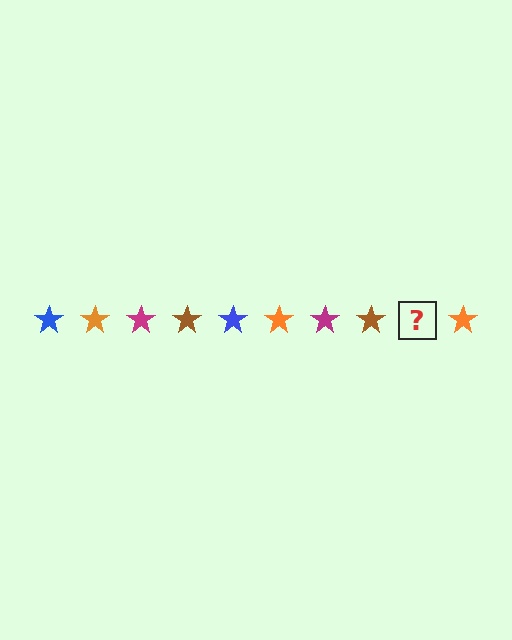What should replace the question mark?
The question mark should be replaced with a blue star.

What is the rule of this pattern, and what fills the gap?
The rule is that the pattern cycles through blue, orange, magenta, brown stars. The gap should be filled with a blue star.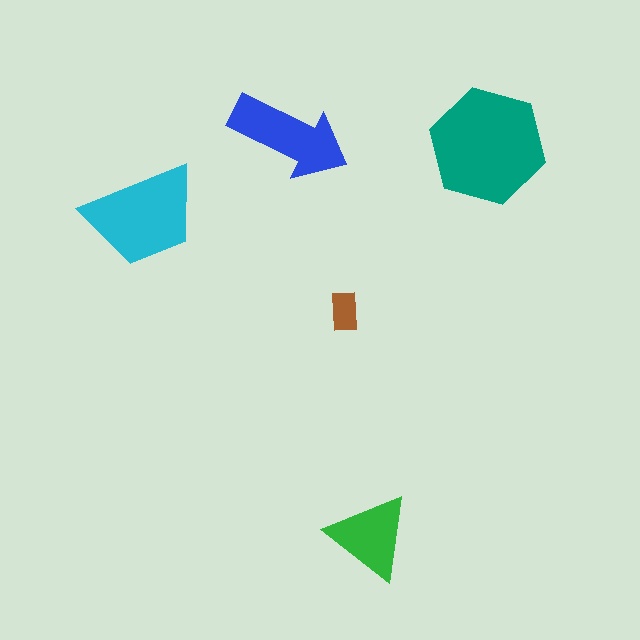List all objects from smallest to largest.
The brown rectangle, the green triangle, the blue arrow, the cyan trapezoid, the teal hexagon.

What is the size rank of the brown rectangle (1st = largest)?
5th.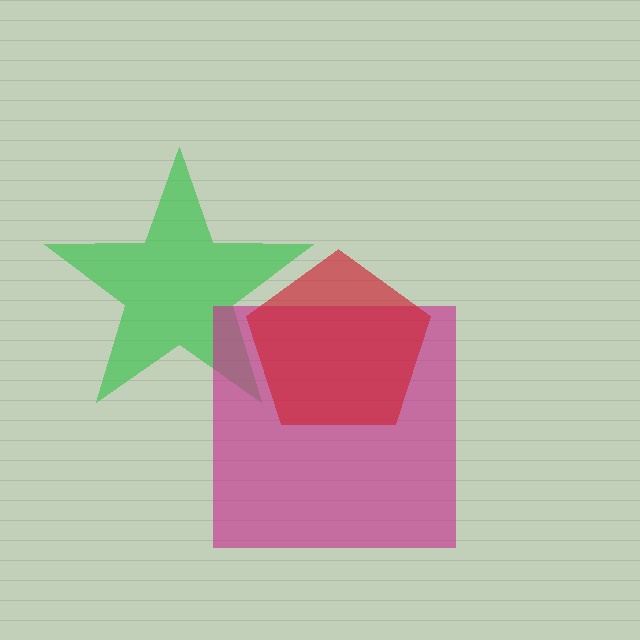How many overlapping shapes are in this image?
There are 3 overlapping shapes in the image.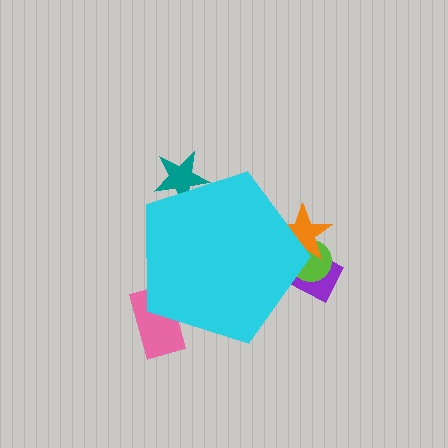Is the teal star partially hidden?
Yes, the teal star is partially hidden behind the cyan pentagon.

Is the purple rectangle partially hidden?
Yes, the purple rectangle is partially hidden behind the cyan pentagon.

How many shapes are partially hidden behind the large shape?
5 shapes are partially hidden.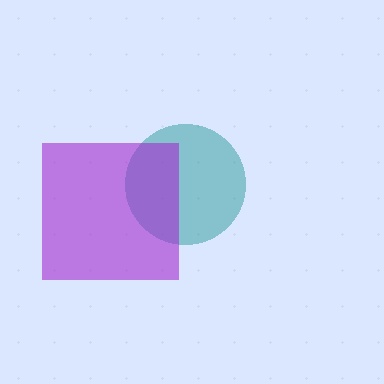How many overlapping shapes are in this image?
There are 2 overlapping shapes in the image.